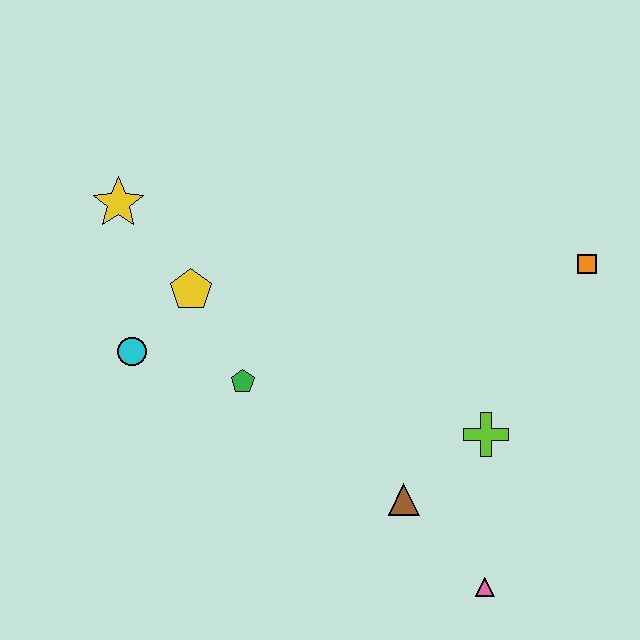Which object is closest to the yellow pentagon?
The cyan circle is closest to the yellow pentagon.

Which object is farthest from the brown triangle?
The yellow star is farthest from the brown triangle.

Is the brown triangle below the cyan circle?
Yes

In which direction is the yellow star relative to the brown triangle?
The yellow star is above the brown triangle.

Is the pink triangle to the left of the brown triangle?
No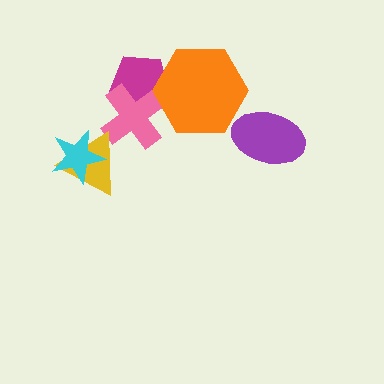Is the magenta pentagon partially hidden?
Yes, it is partially covered by another shape.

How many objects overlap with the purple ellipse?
0 objects overlap with the purple ellipse.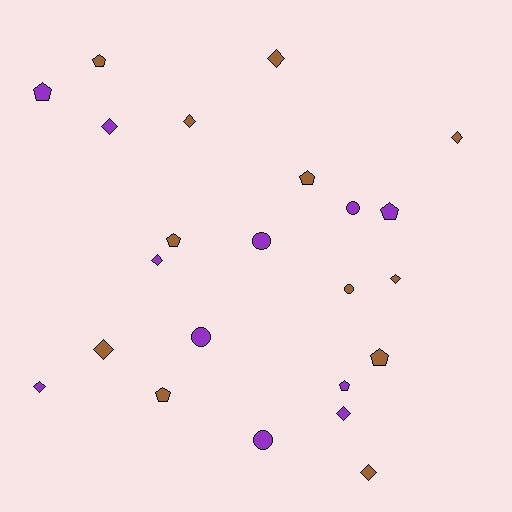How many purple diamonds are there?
There are 4 purple diamonds.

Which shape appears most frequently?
Diamond, with 10 objects.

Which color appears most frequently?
Brown, with 12 objects.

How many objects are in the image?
There are 23 objects.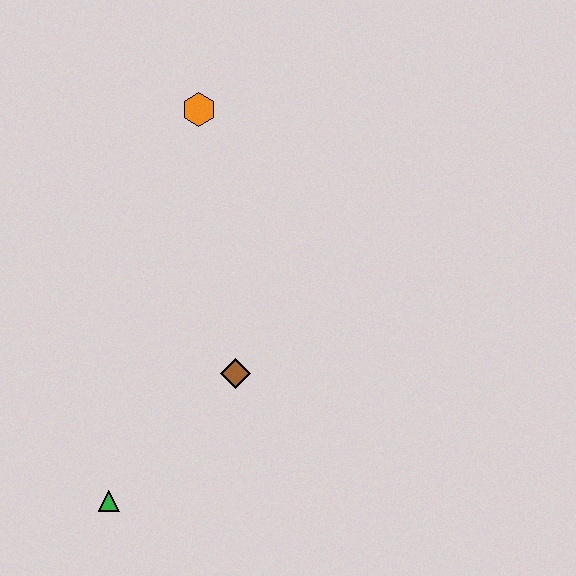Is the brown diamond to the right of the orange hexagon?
Yes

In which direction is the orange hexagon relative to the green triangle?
The orange hexagon is above the green triangle.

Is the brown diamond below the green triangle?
No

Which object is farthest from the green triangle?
The orange hexagon is farthest from the green triangle.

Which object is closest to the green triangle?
The brown diamond is closest to the green triangle.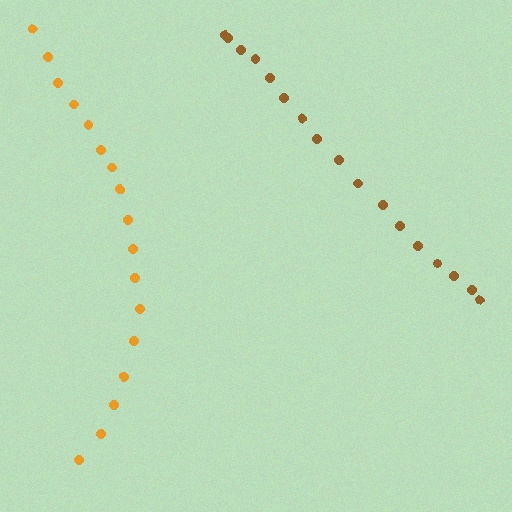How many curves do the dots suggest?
There are 2 distinct paths.